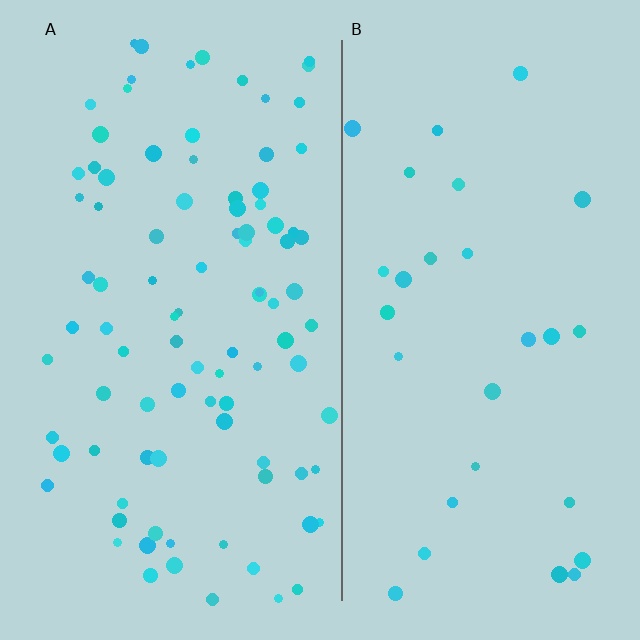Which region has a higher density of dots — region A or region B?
A (the left).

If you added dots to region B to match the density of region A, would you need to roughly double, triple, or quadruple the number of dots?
Approximately triple.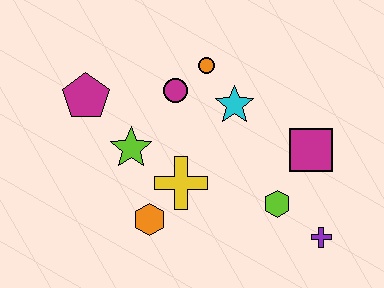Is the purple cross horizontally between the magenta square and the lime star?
No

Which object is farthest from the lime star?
The purple cross is farthest from the lime star.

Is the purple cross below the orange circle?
Yes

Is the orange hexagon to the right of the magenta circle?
No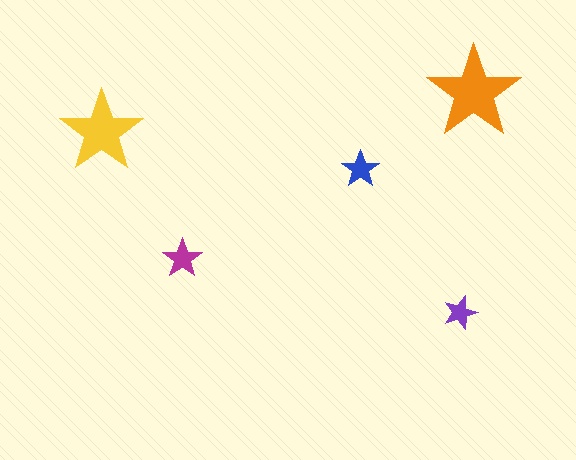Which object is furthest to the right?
The orange star is rightmost.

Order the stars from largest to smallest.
the orange one, the yellow one, the magenta one, the blue one, the purple one.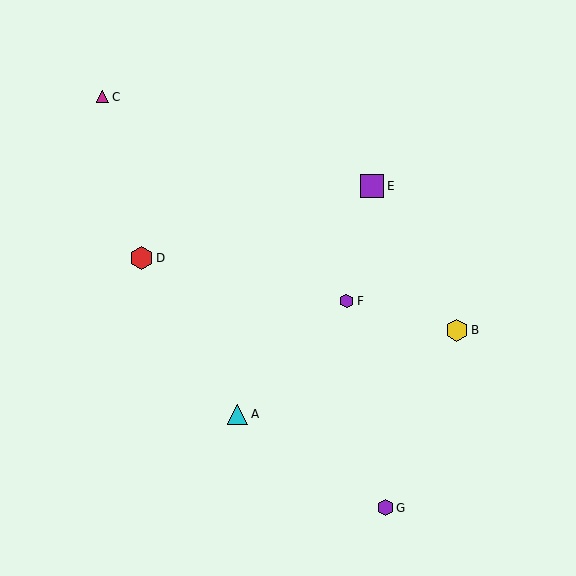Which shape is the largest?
The purple square (labeled E) is the largest.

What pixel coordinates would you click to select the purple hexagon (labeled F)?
Click at (347, 301) to select the purple hexagon F.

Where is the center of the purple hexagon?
The center of the purple hexagon is at (385, 508).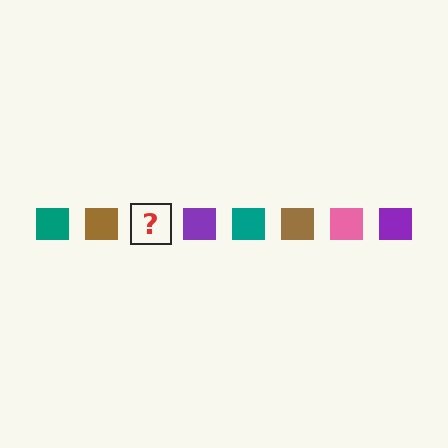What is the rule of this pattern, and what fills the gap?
The rule is that the pattern cycles through teal, brown, pink, purple squares. The gap should be filled with a pink square.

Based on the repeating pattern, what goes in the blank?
The blank should be a pink square.